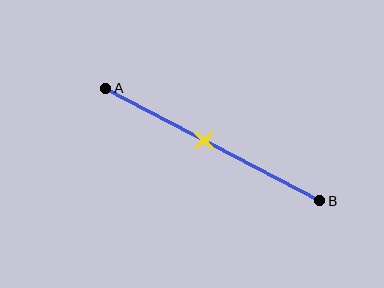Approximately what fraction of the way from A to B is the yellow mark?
The yellow mark is approximately 45% of the way from A to B.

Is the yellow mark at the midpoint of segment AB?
No, the mark is at about 45% from A, not at the 50% midpoint.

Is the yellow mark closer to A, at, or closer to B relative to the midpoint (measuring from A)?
The yellow mark is closer to point A than the midpoint of segment AB.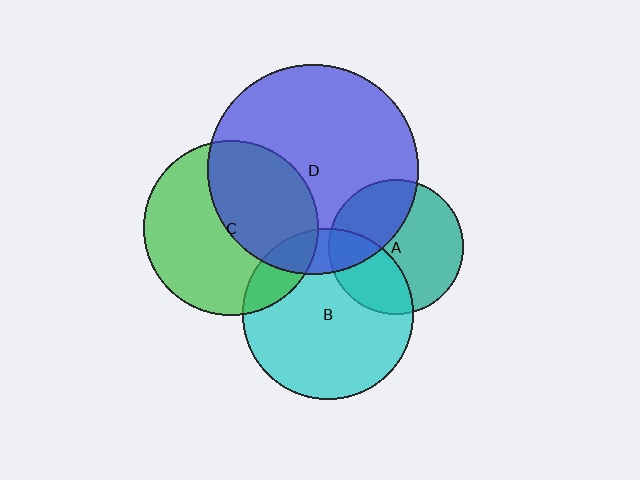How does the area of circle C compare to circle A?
Approximately 1.7 times.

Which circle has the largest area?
Circle D (blue).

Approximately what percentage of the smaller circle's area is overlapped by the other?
Approximately 15%.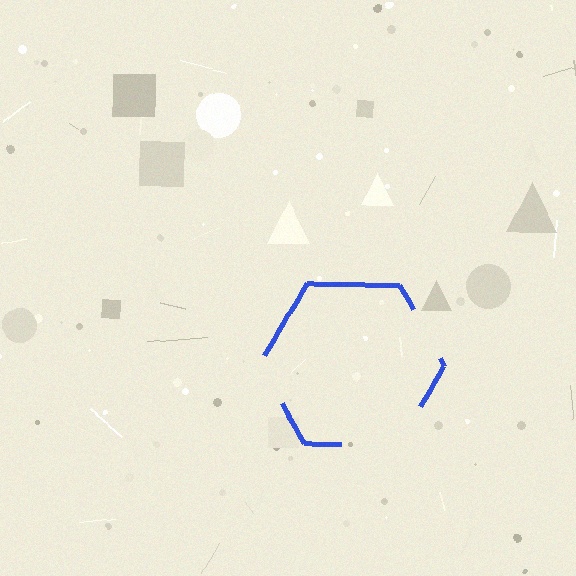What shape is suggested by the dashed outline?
The dashed outline suggests a hexagon.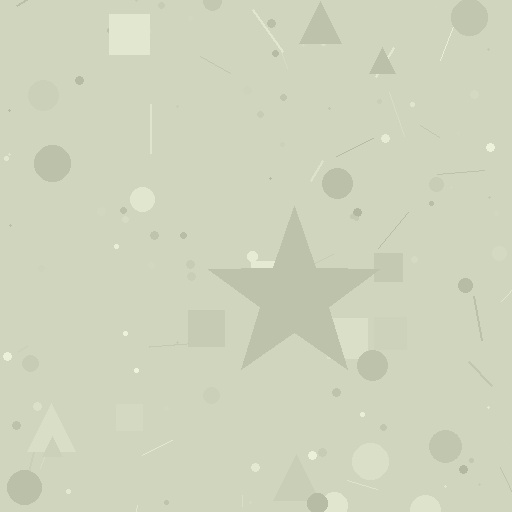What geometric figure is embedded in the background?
A star is embedded in the background.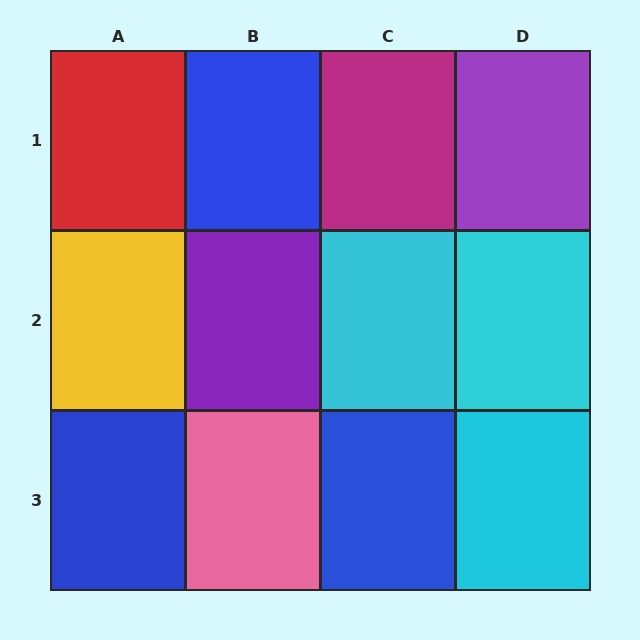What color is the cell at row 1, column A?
Red.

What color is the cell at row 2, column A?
Yellow.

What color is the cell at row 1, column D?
Purple.